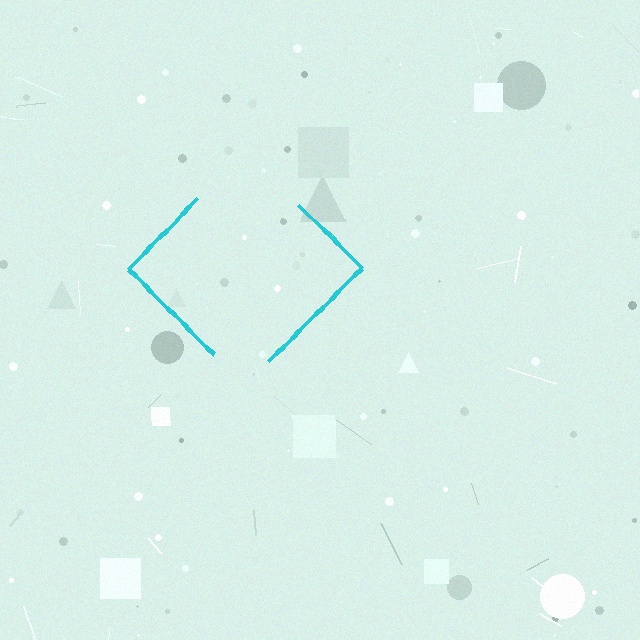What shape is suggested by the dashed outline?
The dashed outline suggests a diamond.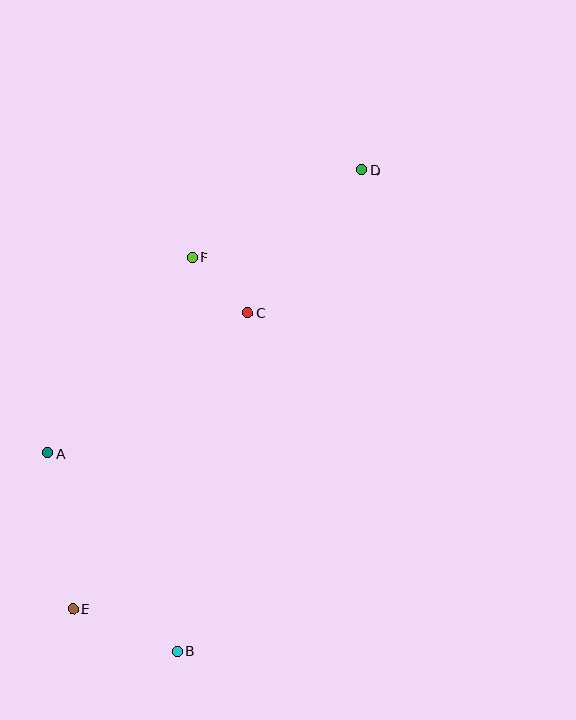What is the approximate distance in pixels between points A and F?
The distance between A and F is approximately 244 pixels.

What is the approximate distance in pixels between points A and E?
The distance between A and E is approximately 157 pixels.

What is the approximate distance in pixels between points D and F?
The distance between D and F is approximately 191 pixels.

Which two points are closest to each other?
Points C and F are closest to each other.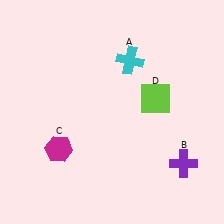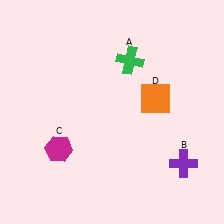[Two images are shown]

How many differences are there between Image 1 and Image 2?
There are 2 differences between the two images.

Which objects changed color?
A changed from cyan to green. D changed from lime to orange.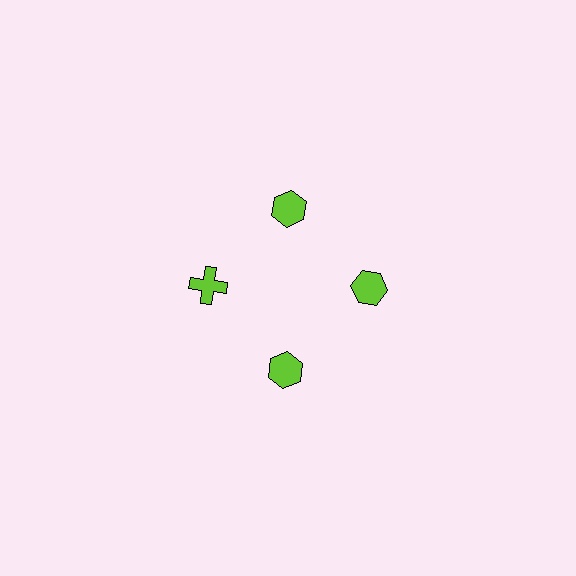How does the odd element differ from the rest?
It has a different shape: cross instead of hexagon.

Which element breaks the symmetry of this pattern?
The lime cross at roughly the 9 o'clock position breaks the symmetry. All other shapes are lime hexagons.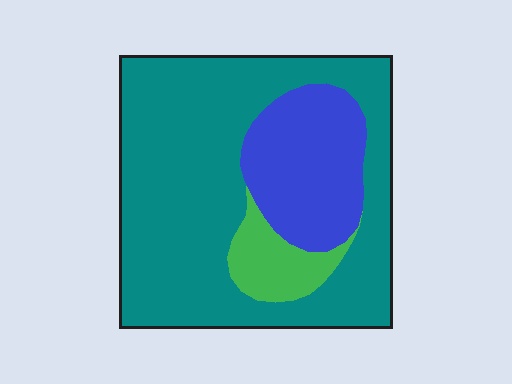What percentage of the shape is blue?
Blue takes up about one fifth (1/5) of the shape.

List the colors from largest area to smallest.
From largest to smallest: teal, blue, green.